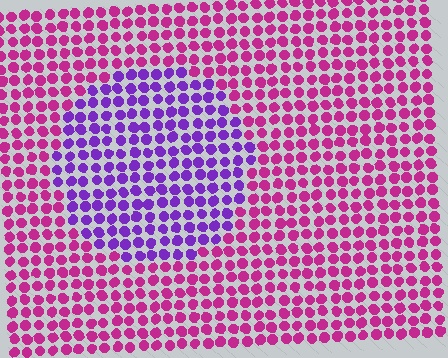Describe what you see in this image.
The image is filled with small magenta elements in a uniform arrangement. A circle-shaped region is visible where the elements are tinted to a slightly different hue, forming a subtle color boundary.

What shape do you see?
I see a circle.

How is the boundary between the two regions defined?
The boundary is defined purely by a slight shift in hue (about 47 degrees). Spacing, size, and orientation are identical on both sides.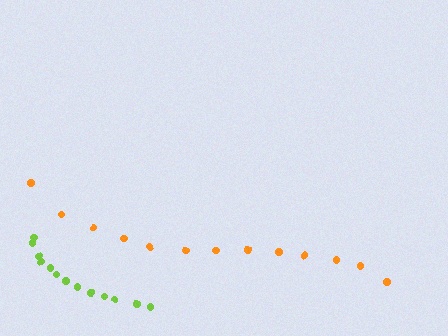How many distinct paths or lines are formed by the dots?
There are 2 distinct paths.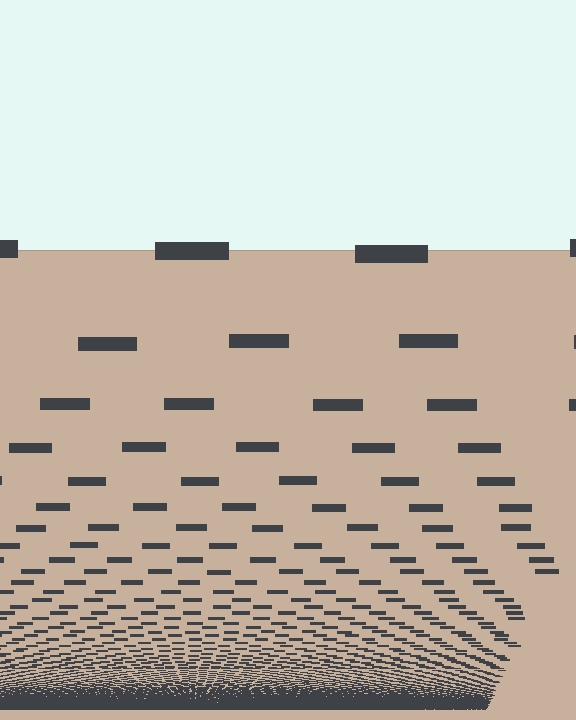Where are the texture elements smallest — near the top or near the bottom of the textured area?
Near the bottom.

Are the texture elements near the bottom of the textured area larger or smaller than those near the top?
Smaller. The gradient is inverted — elements near the bottom are smaller and denser.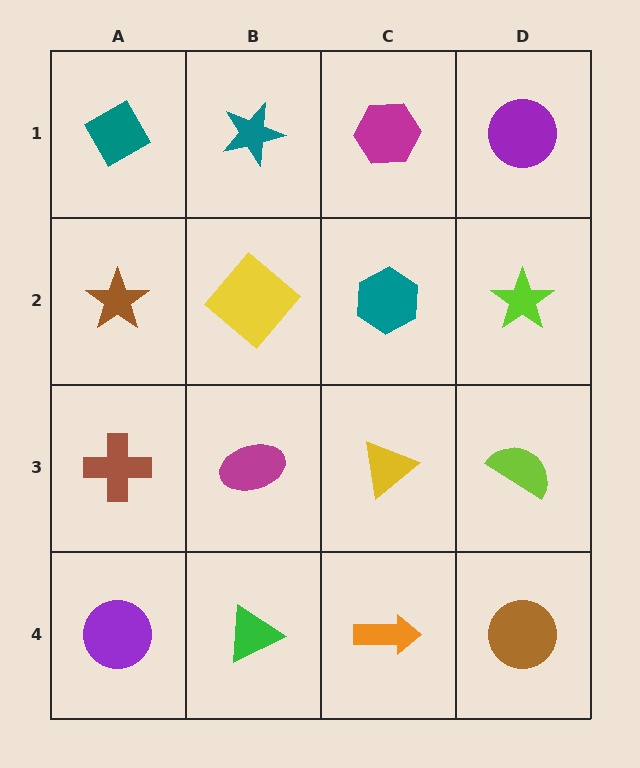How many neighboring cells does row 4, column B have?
3.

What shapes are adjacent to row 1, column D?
A lime star (row 2, column D), a magenta hexagon (row 1, column C).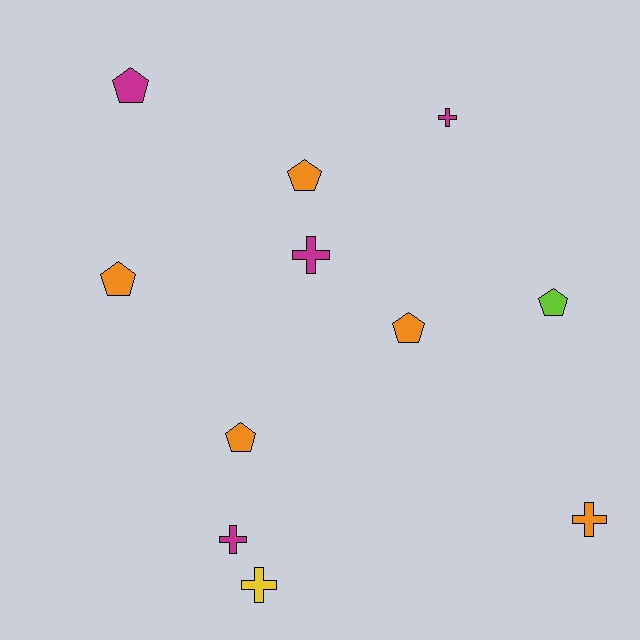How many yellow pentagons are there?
There are no yellow pentagons.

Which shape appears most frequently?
Pentagon, with 6 objects.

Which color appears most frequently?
Orange, with 5 objects.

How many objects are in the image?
There are 11 objects.